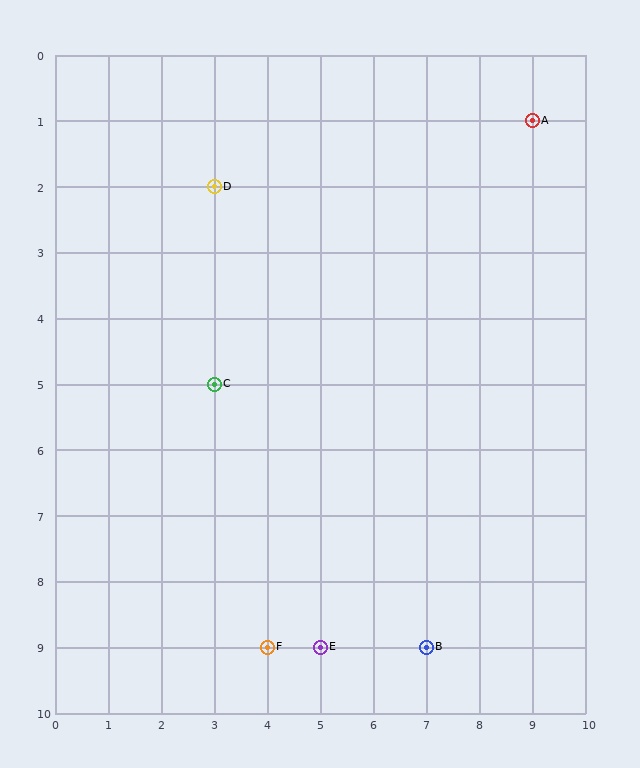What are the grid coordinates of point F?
Point F is at grid coordinates (4, 9).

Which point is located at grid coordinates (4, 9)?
Point F is at (4, 9).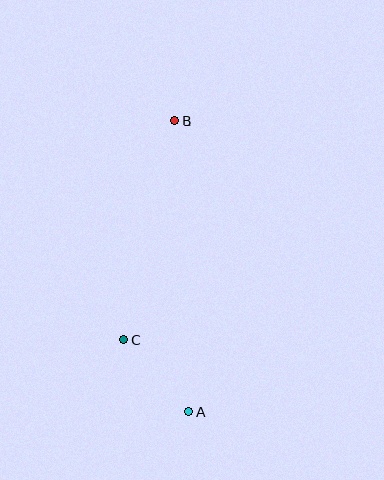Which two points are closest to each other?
Points A and C are closest to each other.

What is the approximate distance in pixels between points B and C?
The distance between B and C is approximately 225 pixels.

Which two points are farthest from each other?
Points A and B are farthest from each other.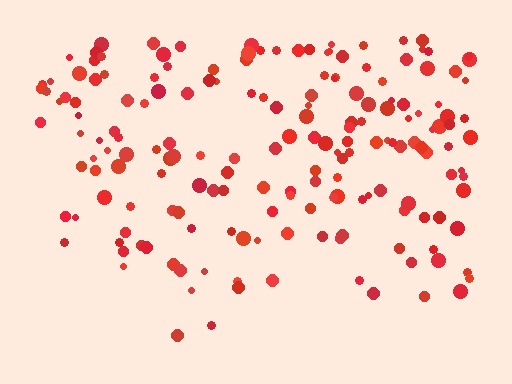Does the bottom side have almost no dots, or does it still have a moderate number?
Still a moderate number, just noticeably fewer than the top.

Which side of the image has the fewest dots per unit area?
The bottom.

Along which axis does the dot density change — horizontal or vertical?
Vertical.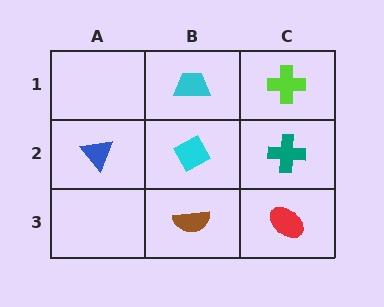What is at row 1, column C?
A lime cross.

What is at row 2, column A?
A blue triangle.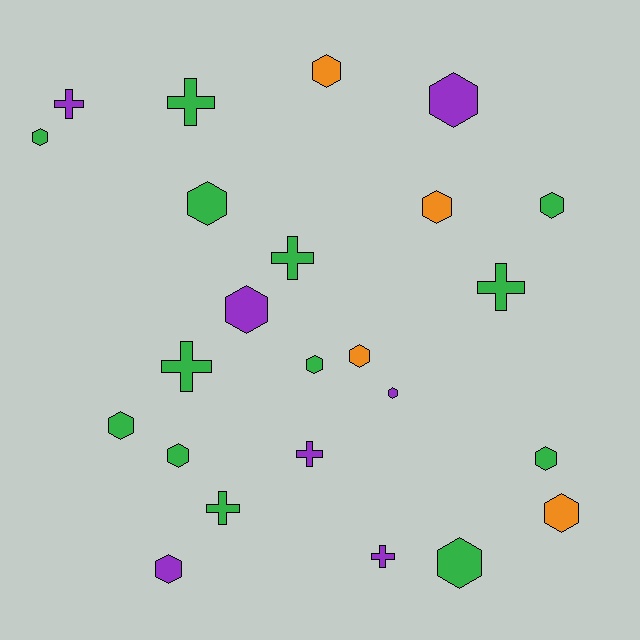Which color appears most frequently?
Green, with 13 objects.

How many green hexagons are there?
There are 8 green hexagons.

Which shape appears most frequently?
Hexagon, with 16 objects.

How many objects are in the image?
There are 24 objects.